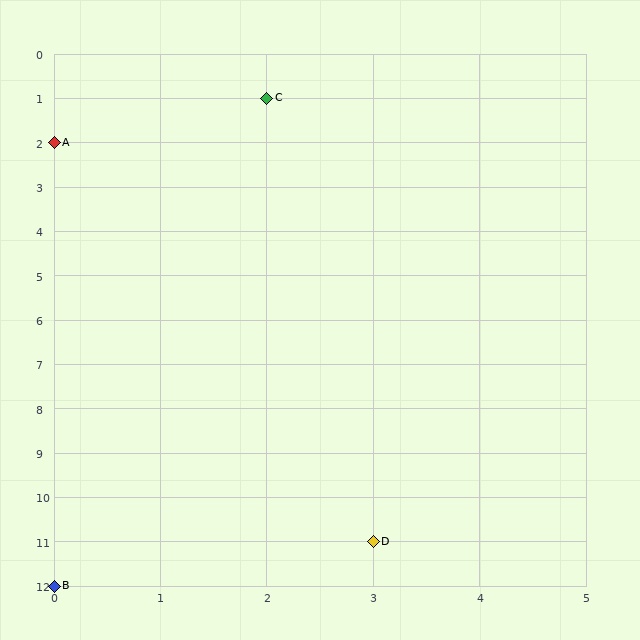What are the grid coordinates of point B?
Point B is at grid coordinates (0, 12).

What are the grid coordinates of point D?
Point D is at grid coordinates (3, 11).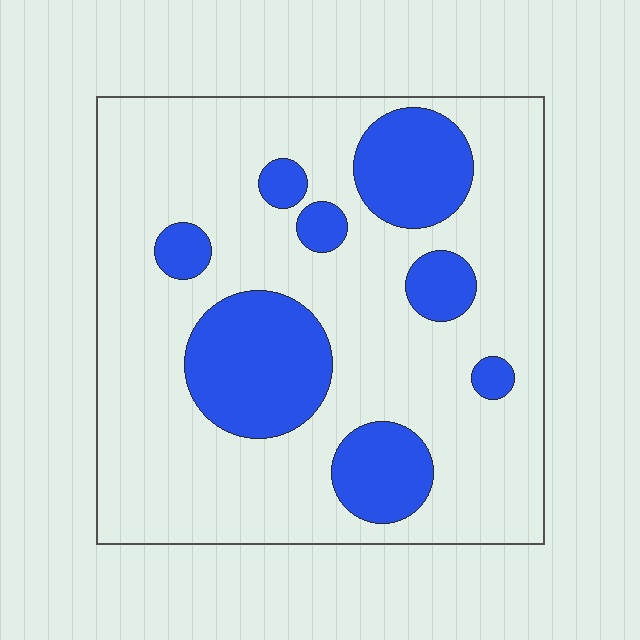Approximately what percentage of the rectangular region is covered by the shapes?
Approximately 25%.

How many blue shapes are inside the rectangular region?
8.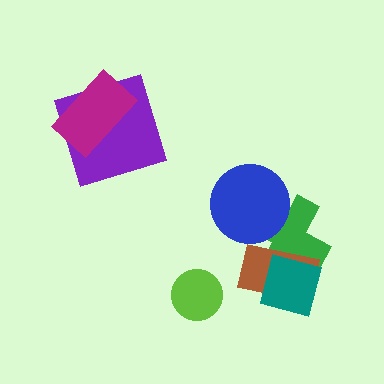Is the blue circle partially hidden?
No, no other shape covers it.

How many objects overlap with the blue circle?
1 object overlaps with the blue circle.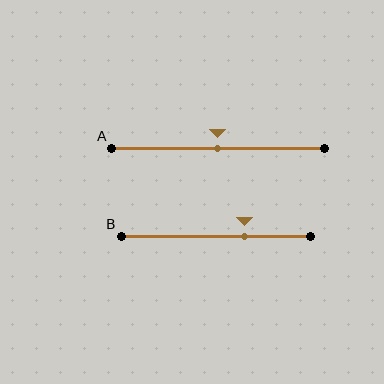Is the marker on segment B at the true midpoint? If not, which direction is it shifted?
No, the marker on segment B is shifted to the right by about 15% of the segment length.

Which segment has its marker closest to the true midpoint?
Segment A has its marker closest to the true midpoint.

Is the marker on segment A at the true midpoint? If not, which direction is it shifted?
Yes, the marker on segment A is at the true midpoint.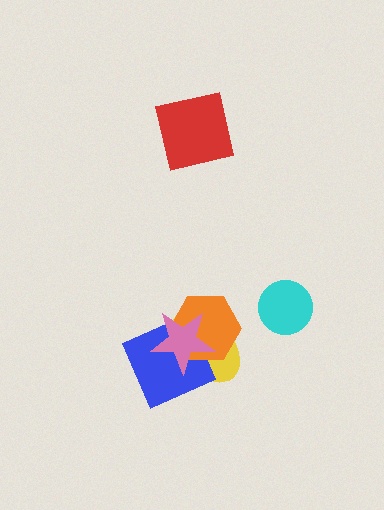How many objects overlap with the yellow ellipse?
3 objects overlap with the yellow ellipse.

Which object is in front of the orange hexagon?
The pink star is in front of the orange hexagon.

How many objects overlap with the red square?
0 objects overlap with the red square.